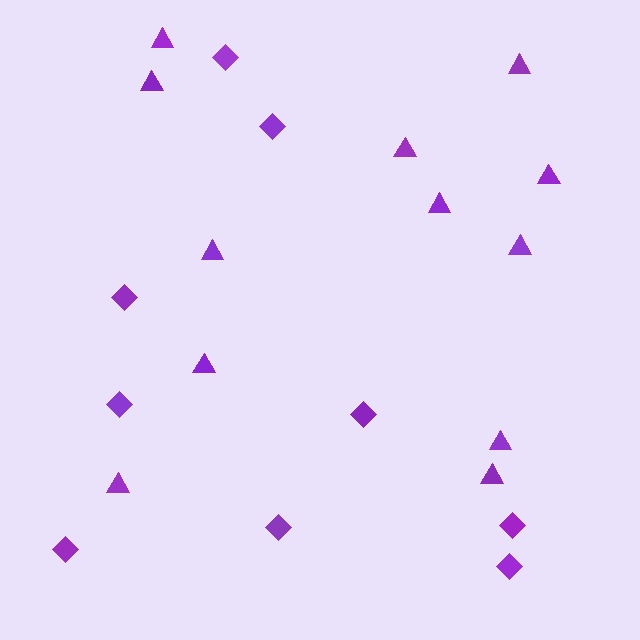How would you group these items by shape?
There are 2 groups: one group of diamonds (9) and one group of triangles (12).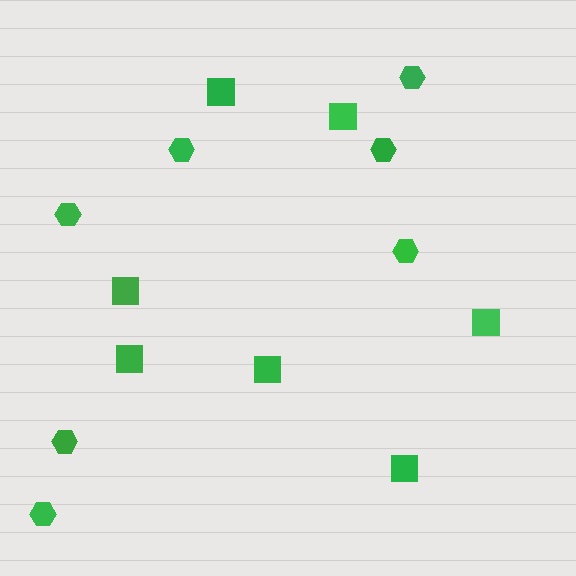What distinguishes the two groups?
There are 2 groups: one group of squares (7) and one group of hexagons (7).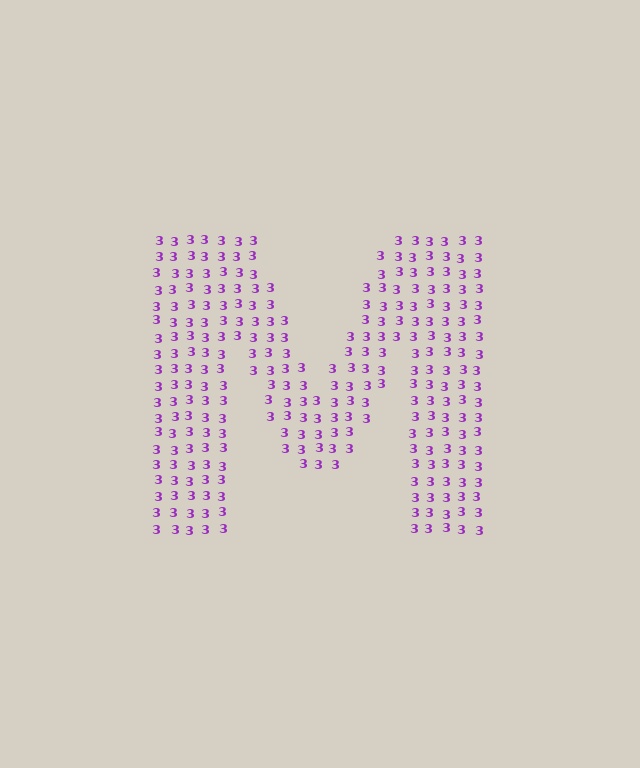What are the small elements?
The small elements are digit 3's.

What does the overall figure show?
The overall figure shows the letter M.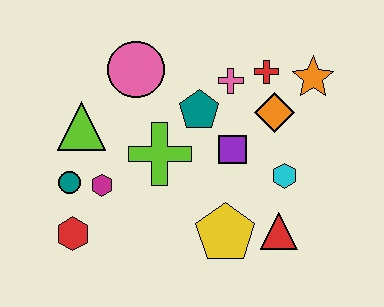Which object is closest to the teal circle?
The magenta hexagon is closest to the teal circle.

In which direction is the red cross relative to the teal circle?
The red cross is to the right of the teal circle.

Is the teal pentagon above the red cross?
No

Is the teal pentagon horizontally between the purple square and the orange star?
No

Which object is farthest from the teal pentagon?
The red hexagon is farthest from the teal pentagon.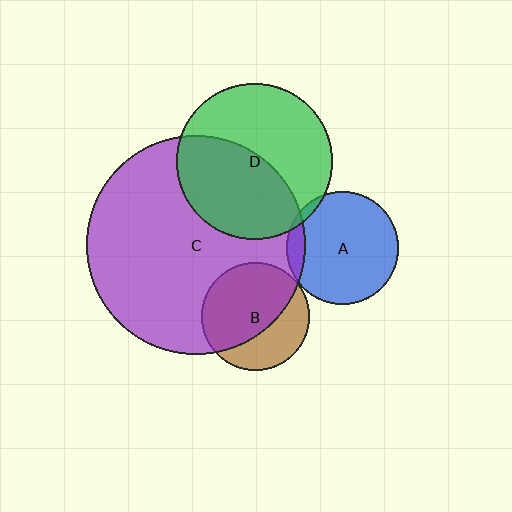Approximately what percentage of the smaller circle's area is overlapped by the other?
Approximately 50%.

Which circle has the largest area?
Circle C (purple).